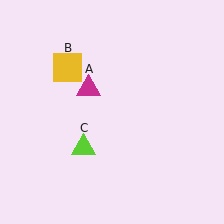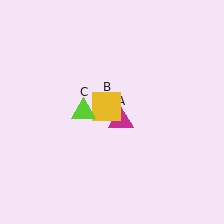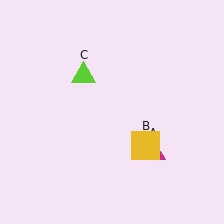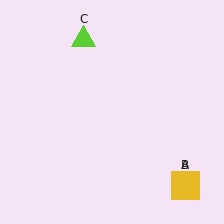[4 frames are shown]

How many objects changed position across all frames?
3 objects changed position: magenta triangle (object A), yellow square (object B), lime triangle (object C).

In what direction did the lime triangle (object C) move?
The lime triangle (object C) moved up.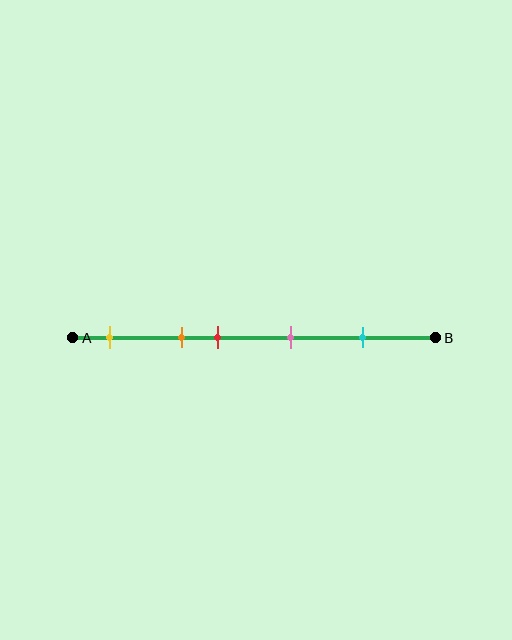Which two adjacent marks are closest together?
The orange and red marks are the closest adjacent pair.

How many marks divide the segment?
There are 5 marks dividing the segment.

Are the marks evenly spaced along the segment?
No, the marks are not evenly spaced.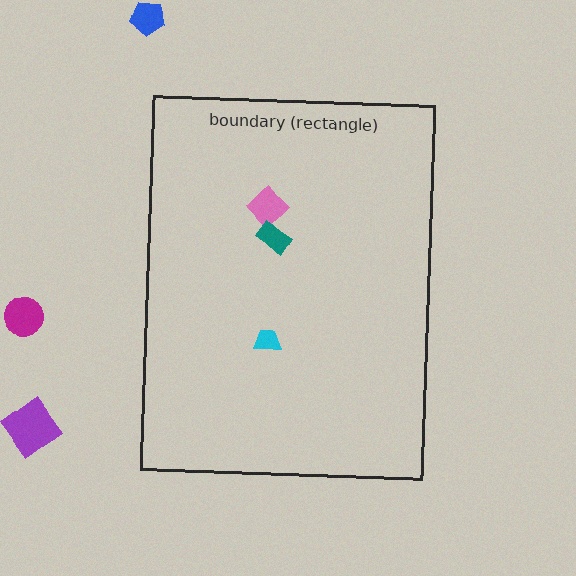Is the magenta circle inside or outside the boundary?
Outside.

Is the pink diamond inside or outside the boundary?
Inside.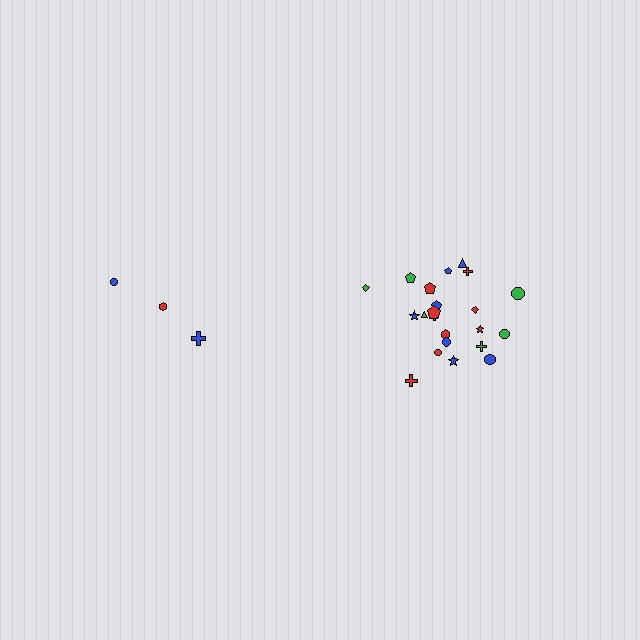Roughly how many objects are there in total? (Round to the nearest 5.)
Roughly 25 objects in total.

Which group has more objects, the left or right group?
The right group.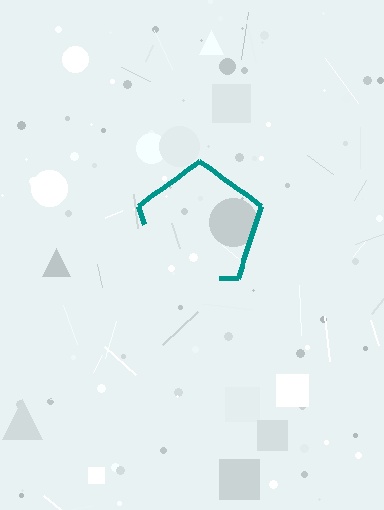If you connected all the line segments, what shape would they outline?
They would outline a pentagon.